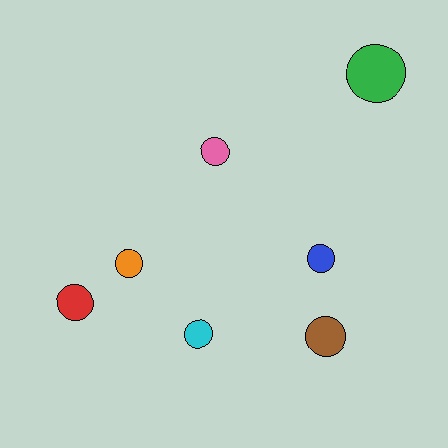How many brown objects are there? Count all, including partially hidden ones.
There is 1 brown object.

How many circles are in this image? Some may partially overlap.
There are 7 circles.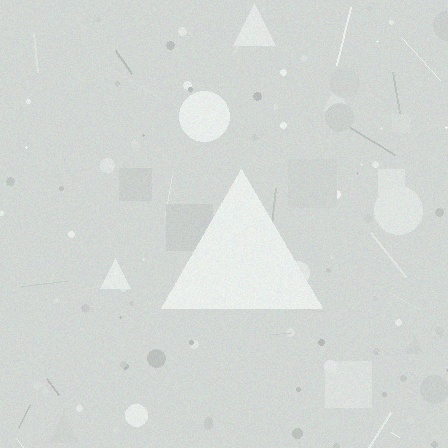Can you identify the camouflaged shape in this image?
The camouflaged shape is a triangle.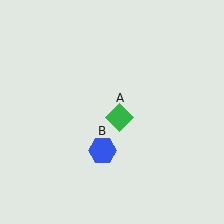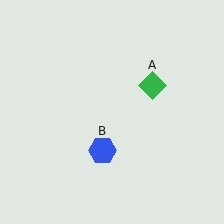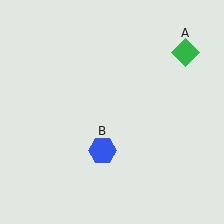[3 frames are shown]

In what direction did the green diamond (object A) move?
The green diamond (object A) moved up and to the right.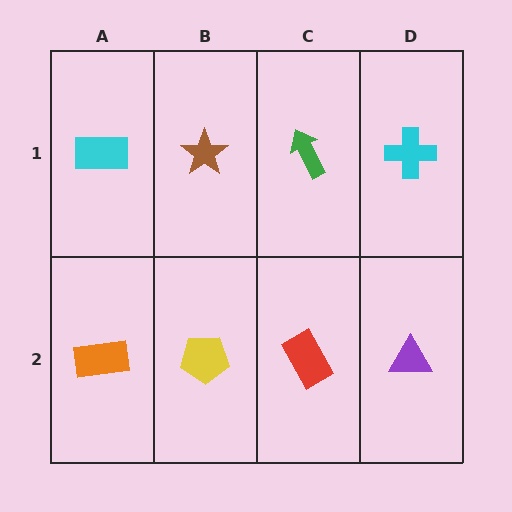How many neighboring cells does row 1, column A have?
2.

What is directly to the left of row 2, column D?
A red rectangle.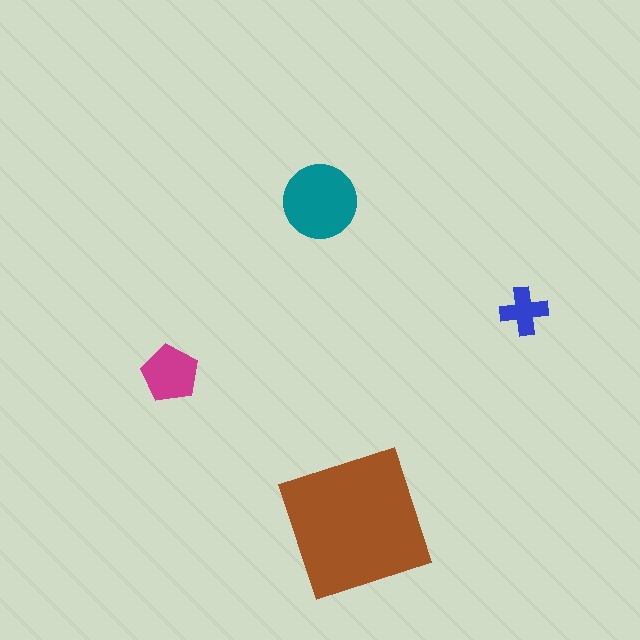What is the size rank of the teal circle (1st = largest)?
2nd.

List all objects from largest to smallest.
The brown square, the teal circle, the magenta pentagon, the blue cross.